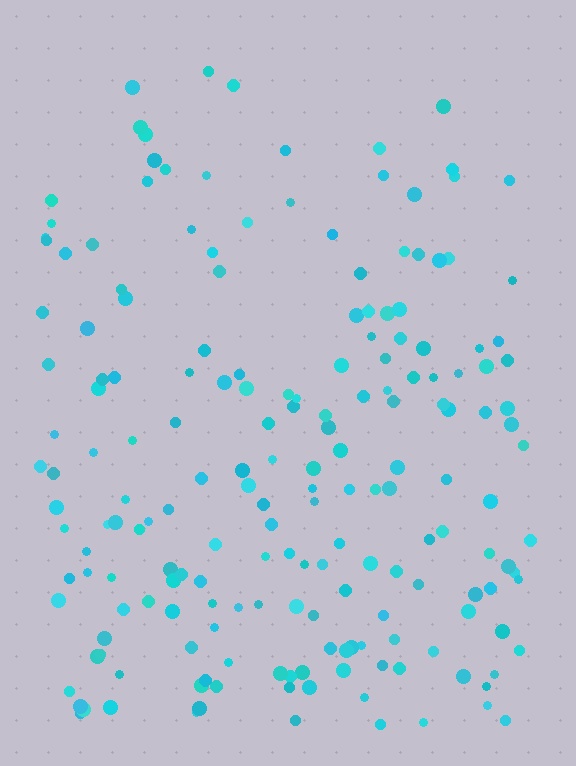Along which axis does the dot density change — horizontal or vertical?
Vertical.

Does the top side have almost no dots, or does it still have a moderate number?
Still a moderate number, just noticeably fewer than the bottom.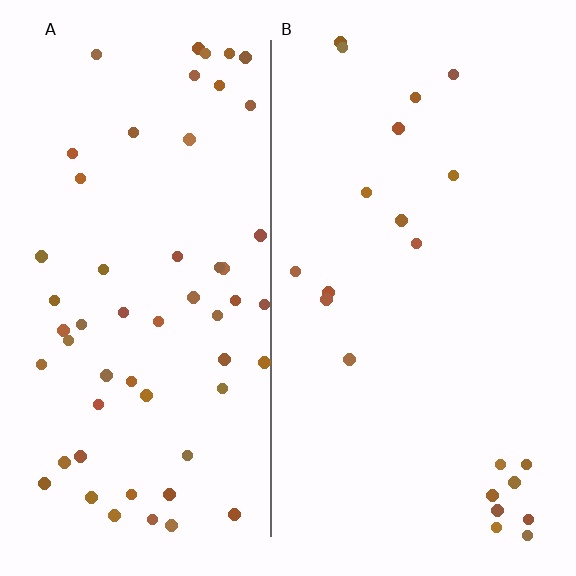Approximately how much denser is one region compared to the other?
Approximately 2.6× — region A over region B.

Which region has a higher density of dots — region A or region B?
A (the left).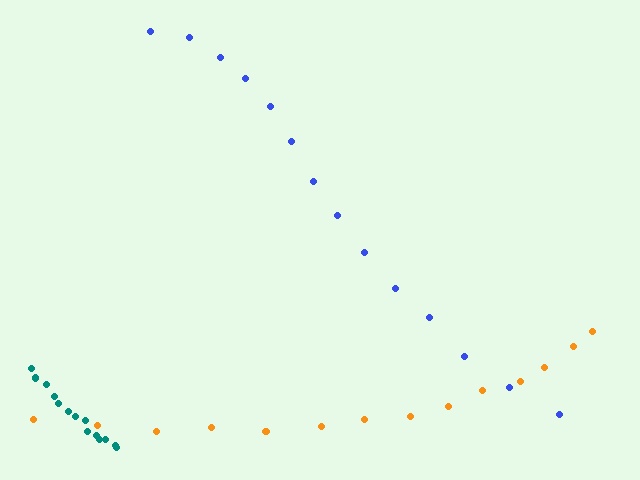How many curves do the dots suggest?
There are 3 distinct paths.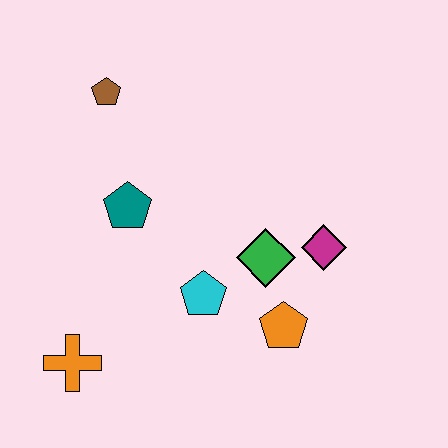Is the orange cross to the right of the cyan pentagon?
No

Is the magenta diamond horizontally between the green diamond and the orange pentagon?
No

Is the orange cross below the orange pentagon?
Yes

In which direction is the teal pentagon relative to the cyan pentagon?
The teal pentagon is above the cyan pentagon.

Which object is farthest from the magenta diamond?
The orange cross is farthest from the magenta diamond.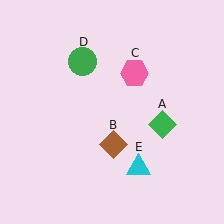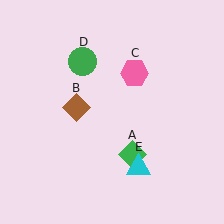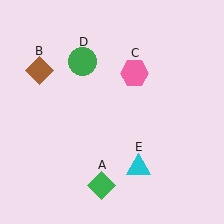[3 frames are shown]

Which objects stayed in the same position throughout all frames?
Pink hexagon (object C) and green circle (object D) and cyan triangle (object E) remained stationary.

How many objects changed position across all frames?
2 objects changed position: green diamond (object A), brown diamond (object B).